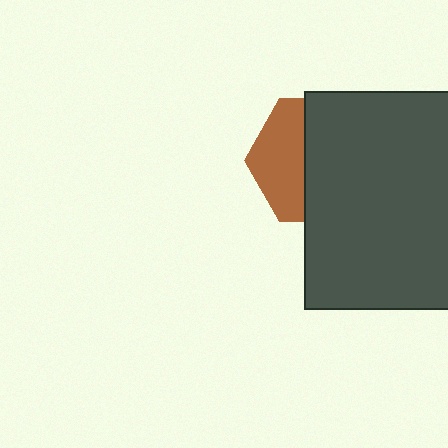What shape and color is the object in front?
The object in front is a dark gray rectangle.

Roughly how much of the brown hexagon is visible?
A small part of it is visible (roughly 39%).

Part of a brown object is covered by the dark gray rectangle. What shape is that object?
It is a hexagon.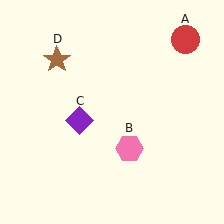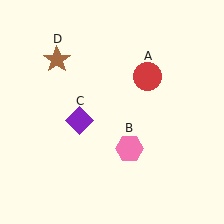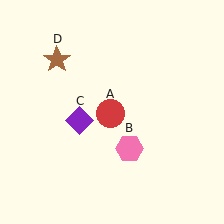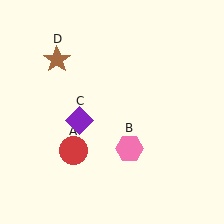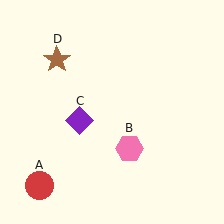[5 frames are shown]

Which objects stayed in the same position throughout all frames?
Pink hexagon (object B) and purple diamond (object C) and brown star (object D) remained stationary.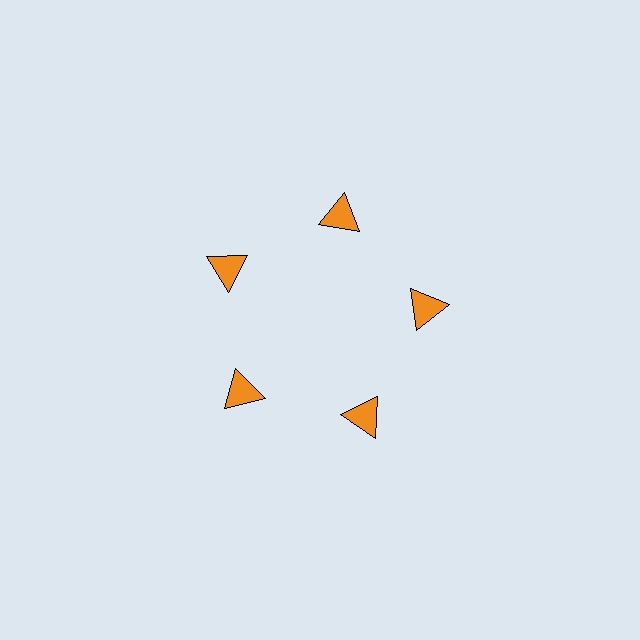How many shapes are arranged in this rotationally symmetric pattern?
There are 5 shapes, arranged in 5 groups of 1.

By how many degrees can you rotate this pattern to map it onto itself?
The pattern maps onto itself every 72 degrees of rotation.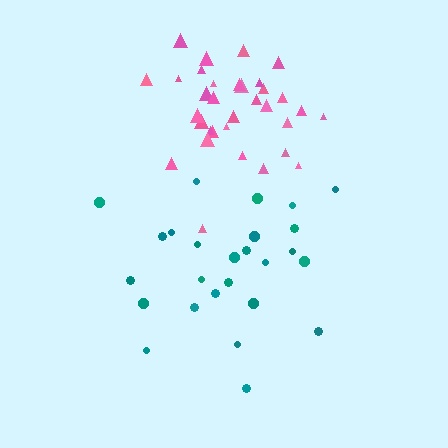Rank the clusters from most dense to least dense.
pink, teal.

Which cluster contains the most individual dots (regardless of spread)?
Pink (33).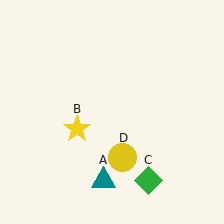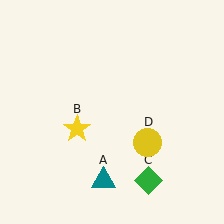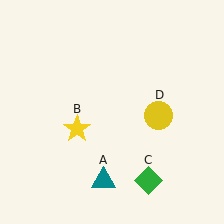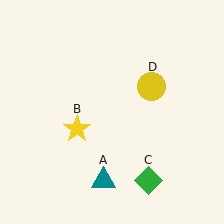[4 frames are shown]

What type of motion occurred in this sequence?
The yellow circle (object D) rotated counterclockwise around the center of the scene.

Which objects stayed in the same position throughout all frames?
Teal triangle (object A) and yellow star (object B) and green diamond (object C) remained stationary.